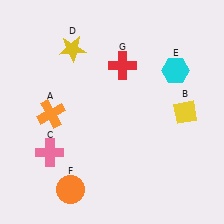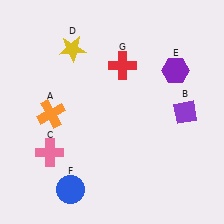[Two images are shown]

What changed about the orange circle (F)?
In Image 1, F is orange. In Image 2, it changed to blue.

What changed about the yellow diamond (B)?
In Image 1, B is yellow. In Image 2, it changed to purple.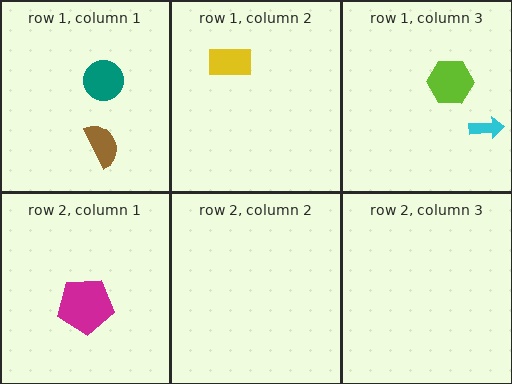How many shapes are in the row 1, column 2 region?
1.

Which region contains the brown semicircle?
The row 1, column 1 region.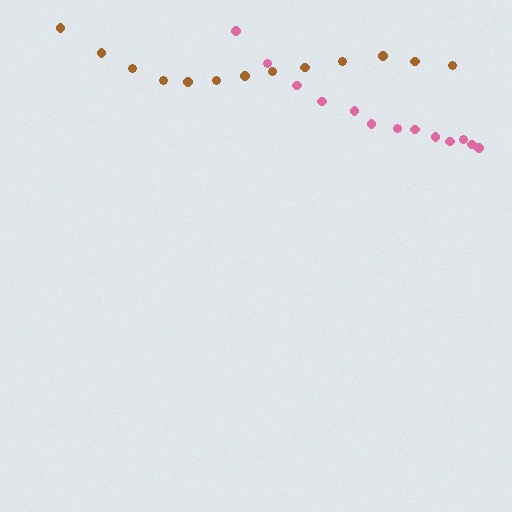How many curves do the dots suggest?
There are 2 distinct paths.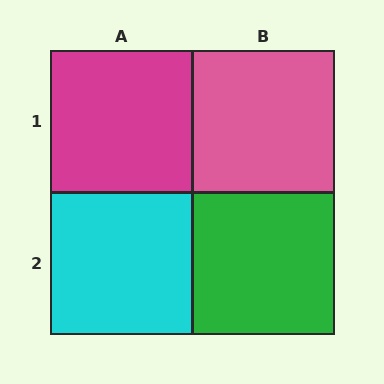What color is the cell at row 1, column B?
Pink.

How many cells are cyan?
1 cell is cyan.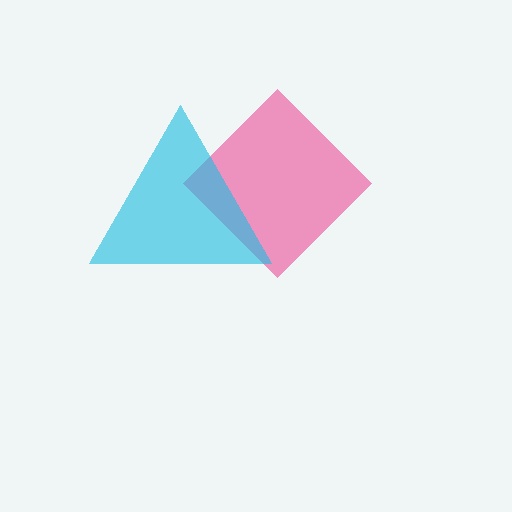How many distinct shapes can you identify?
There are 2 distinct shapes: a pink diamond, a cyan triangle.